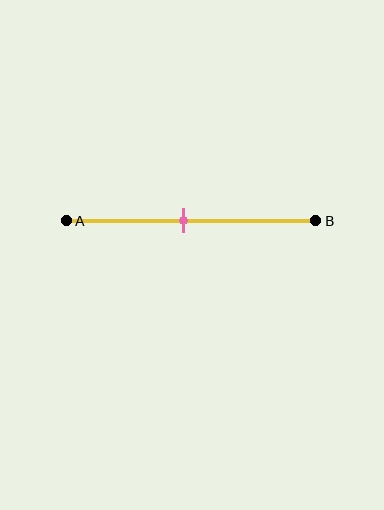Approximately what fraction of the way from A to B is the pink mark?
The pink mark is approximately 45% of the way from A to B.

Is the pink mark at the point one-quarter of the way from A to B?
No, the mark is at about 45% from A, not at the 25% one-quarter point.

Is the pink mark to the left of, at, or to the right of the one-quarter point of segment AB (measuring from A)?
The pink mark is to the right of the one-quarter point of segment AB.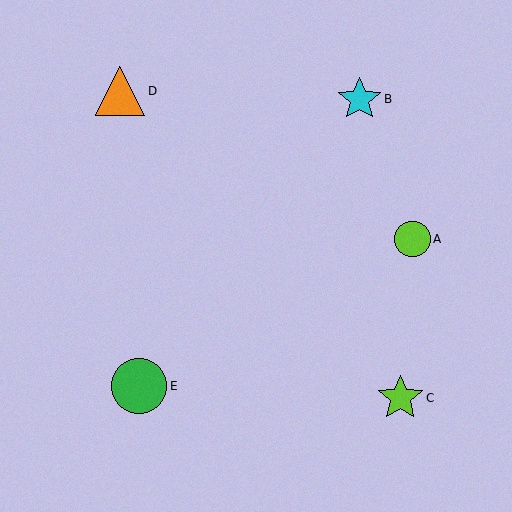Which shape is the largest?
The green circle (labeled E) is the largest.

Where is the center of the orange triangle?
The center of the orange triangle is at (120, 91).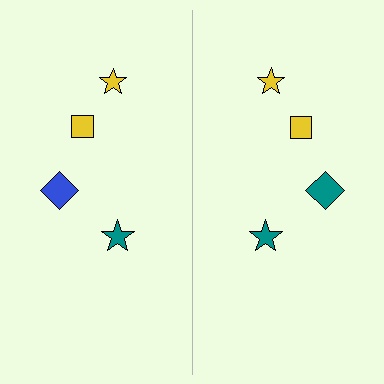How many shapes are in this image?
There are 8 shapes in this image.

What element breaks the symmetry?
The teal diamond on the right side breaks the symmetry — its mirror counterpart is blue.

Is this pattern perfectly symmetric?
No, the pattern is not perfectly symmetric. The teal diamond on the right side breaks the symmetry — its mirror counterpart is blue.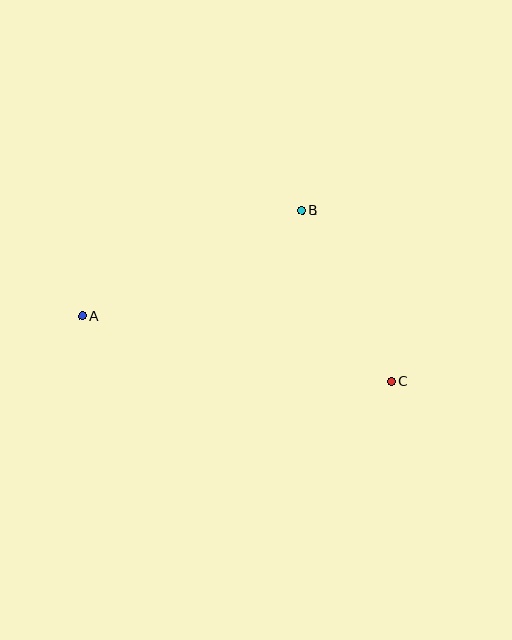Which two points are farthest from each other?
Points A and C are farthest from each other.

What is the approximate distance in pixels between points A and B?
The distance between A and B is approximately 244 pixels.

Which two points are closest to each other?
Points B and C are closest to each other.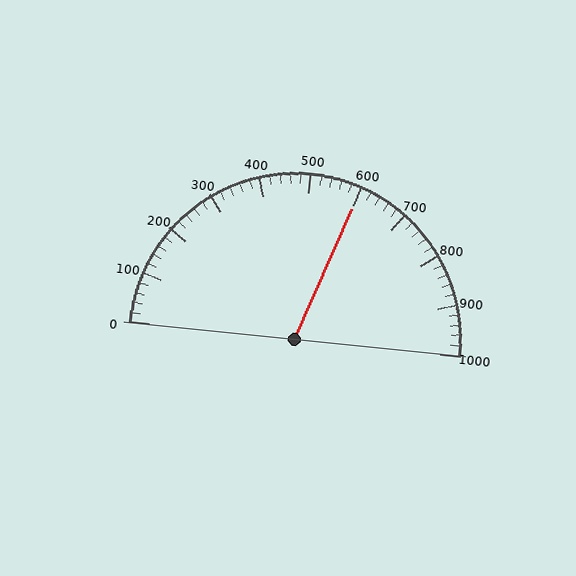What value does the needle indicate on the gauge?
The needle indicates approximately 600.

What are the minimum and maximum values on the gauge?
The gauge ranges from 0 to 1000.